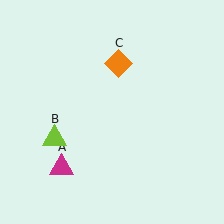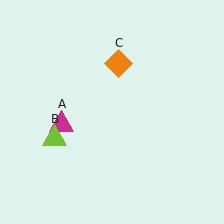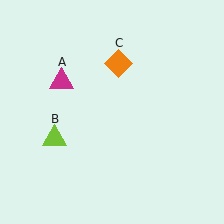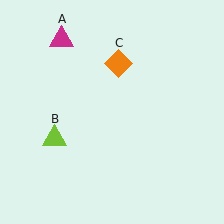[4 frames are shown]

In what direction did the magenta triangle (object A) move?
The magenta triangle (object A) moved up.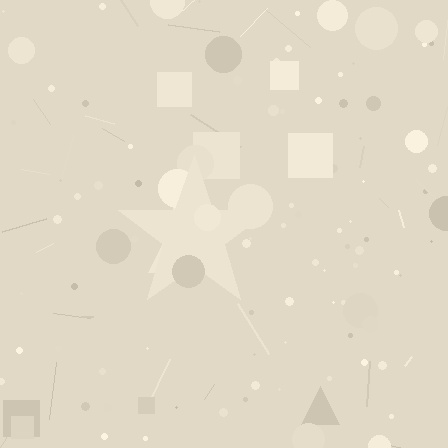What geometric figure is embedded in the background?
A star is embedded in the background.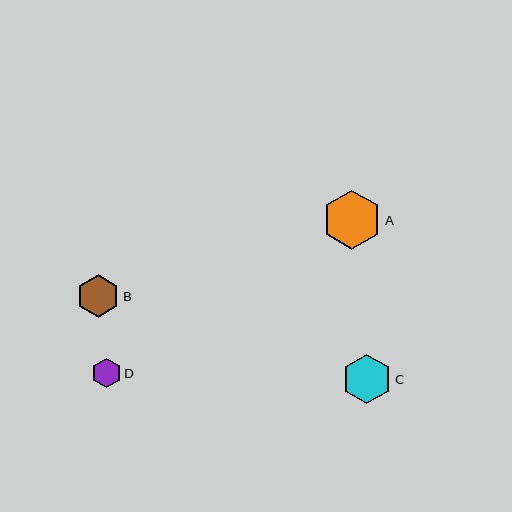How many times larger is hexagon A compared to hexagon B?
Hexagon A is approximately 1.4 times the size of hexagon B.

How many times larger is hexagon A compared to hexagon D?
Hexagon A is approximately 2.0 times the size of hexagon D.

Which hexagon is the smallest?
Hexagon D is the smallest with a size of approximately 30 pixels.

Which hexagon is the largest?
Hexagon A is the largest with a size of approximately 59 pixels.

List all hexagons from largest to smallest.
From largest to smallest: A, C, B, D.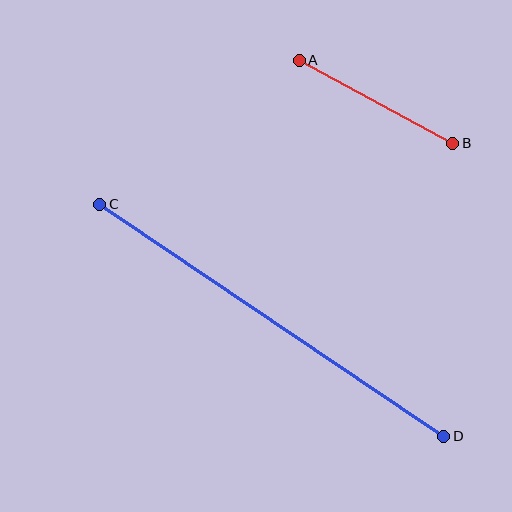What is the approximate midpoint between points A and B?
The midpoint is at approximately (376, 102) pixels.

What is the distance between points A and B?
The distance is approximately 174 pixels.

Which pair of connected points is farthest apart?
Points C and D are farthest apart.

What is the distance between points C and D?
The distance is approximately 415 pixels.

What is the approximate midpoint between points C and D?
The midpoint is at approximately (272, 320) pixels.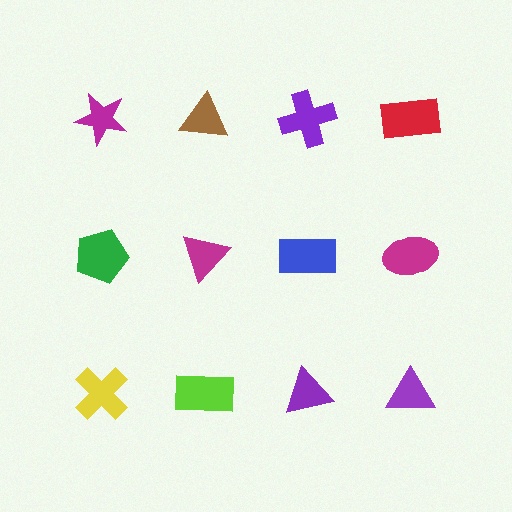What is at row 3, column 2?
A lime rectangle.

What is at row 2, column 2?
A magenta triangle.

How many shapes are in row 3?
4 shapes.